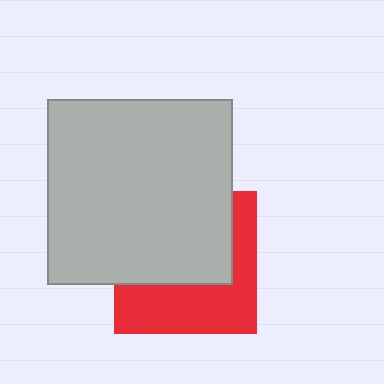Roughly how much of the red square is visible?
A small part of it is visible (roughly 45%).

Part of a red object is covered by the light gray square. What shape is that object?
It is a square.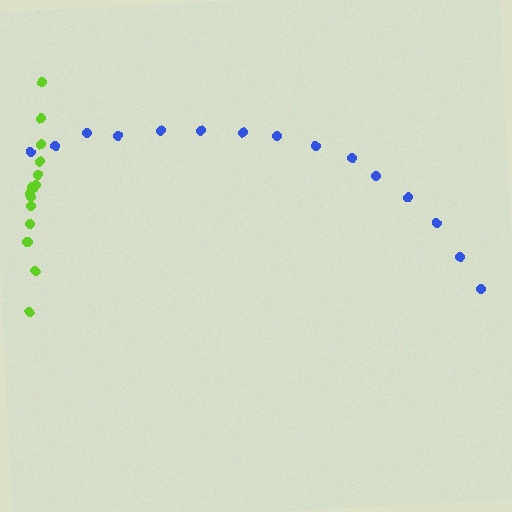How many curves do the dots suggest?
There are 2 distinct paths.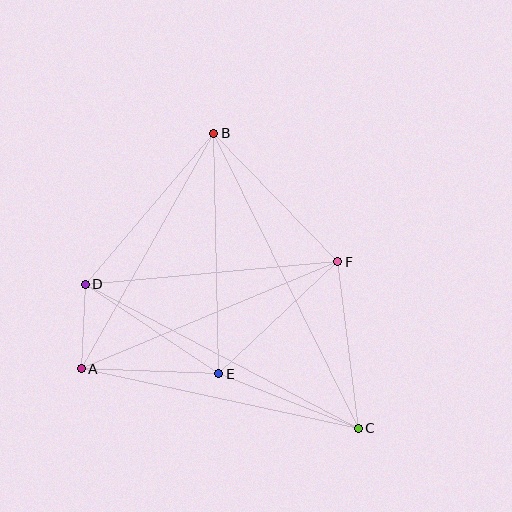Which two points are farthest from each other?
Points B and C are farthest from each other.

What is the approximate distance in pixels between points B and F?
The distance between B and F is approximately 179 pixels.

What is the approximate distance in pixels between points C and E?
The distance between C and E is approximately 150 pixels.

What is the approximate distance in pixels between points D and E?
The distance between D and E is approximately 161 pixels.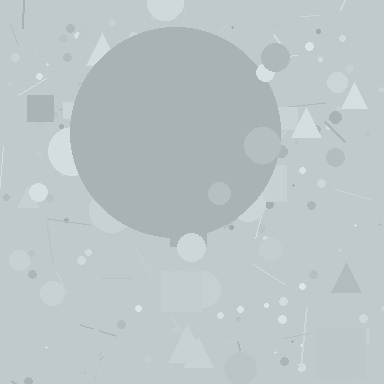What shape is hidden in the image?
A circle is hidden in the image.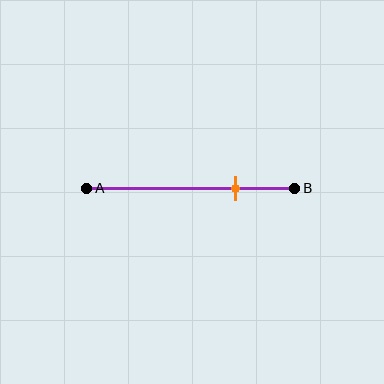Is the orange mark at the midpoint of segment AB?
No, the mark is at about 70% from A, not at the 50% midpoint.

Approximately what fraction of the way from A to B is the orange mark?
The orange mark is approximately 70% of the way from A to B.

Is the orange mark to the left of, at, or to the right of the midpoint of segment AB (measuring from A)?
The orange mark is to the right of the midpoint of segment AB.